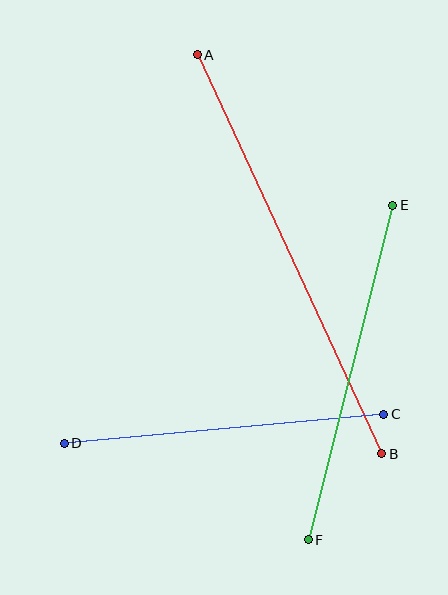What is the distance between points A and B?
The distance is approximately 439 pixels.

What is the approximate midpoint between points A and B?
The midpoint is at approximately (289, 254) pixels.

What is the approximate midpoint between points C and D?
The midpoint is at approximately (224, 429) pixels.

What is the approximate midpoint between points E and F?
The midpoint is at approximately (351, 373) pixels.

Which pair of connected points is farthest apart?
Points A and B are farthest apart.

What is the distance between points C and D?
The distance is approximately 320 pixels.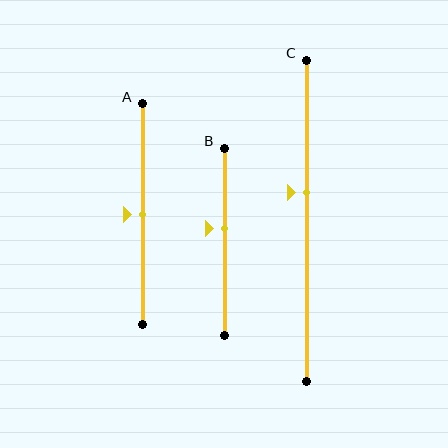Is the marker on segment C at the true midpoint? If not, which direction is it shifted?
No, the marker on segment C is shifted upward by about 9% of the segment length.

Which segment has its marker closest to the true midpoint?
Segment A has its marker closest to the true midpoint.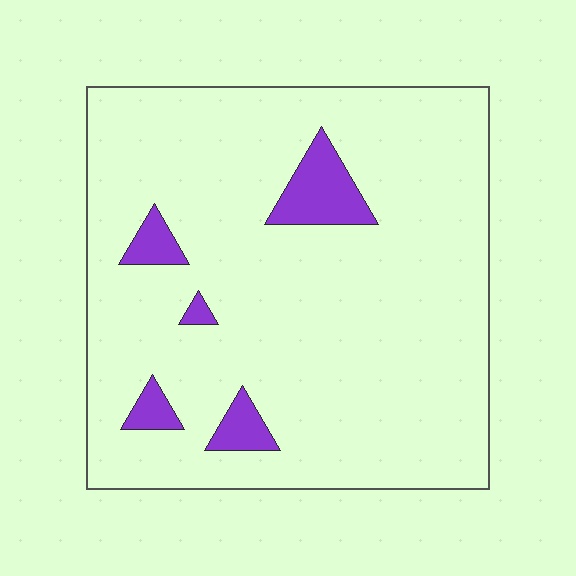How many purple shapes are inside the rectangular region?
5.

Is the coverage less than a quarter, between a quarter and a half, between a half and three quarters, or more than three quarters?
Less than a quarter.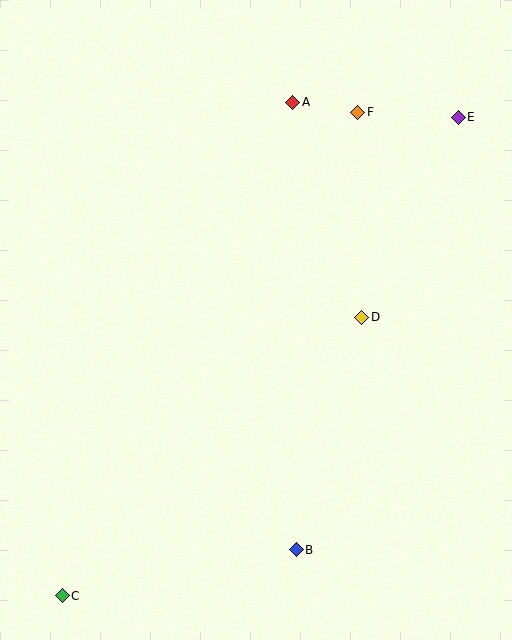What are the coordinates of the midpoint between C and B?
The midpoint between C and B is at (179, 573).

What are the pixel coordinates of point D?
Point D is at (362, 317).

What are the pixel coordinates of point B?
Point B is at (296, 550).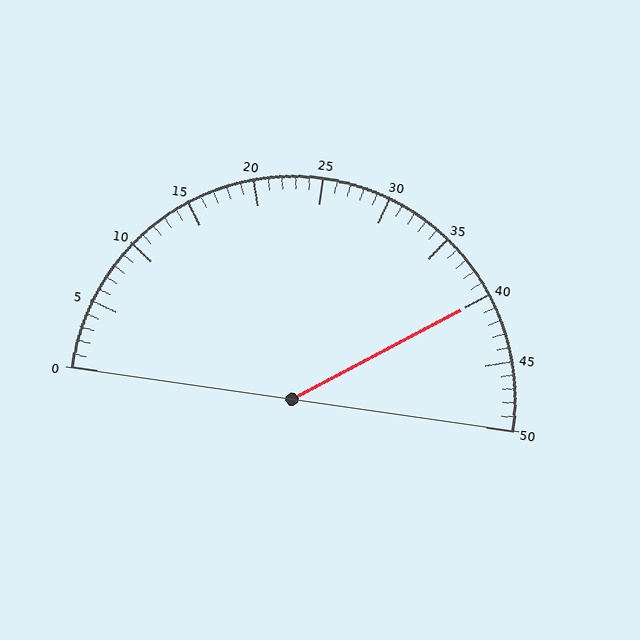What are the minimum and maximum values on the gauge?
The gauge ranges from 0 to 50.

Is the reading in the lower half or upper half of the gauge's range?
The reading is in the upper half of the range (0 to 50).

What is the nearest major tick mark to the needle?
The nearest major tick mark is 40.